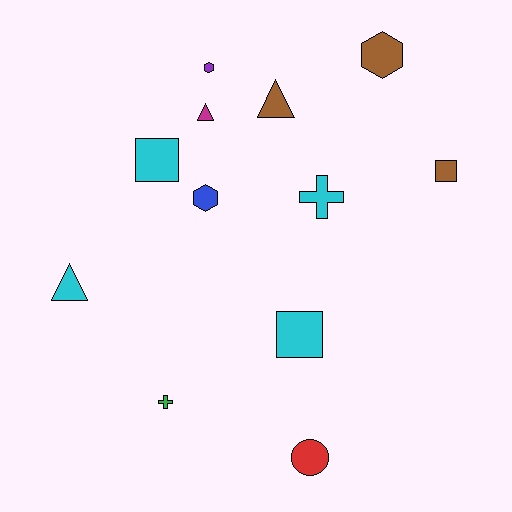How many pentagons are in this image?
There are no pentagons.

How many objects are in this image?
There are 12 objects.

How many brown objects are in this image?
There are 3 brown objects.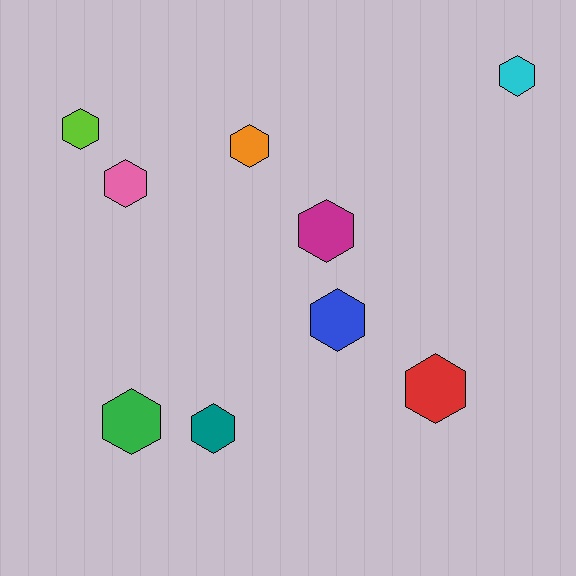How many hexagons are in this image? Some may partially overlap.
There are 9 hexagons.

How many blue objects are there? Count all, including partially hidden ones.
There is 1 blue object.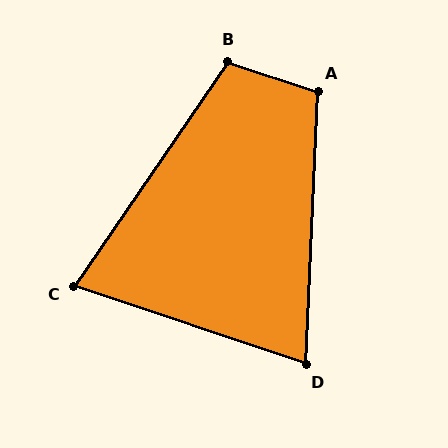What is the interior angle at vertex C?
Approximately 74 degrees (acute).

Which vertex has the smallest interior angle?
D, at approximately 74 degrees.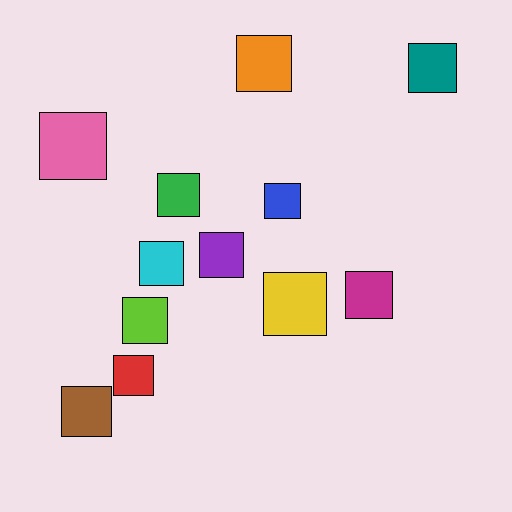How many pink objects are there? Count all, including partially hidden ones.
There is 1 pink object.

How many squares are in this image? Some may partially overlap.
There are 12 squares.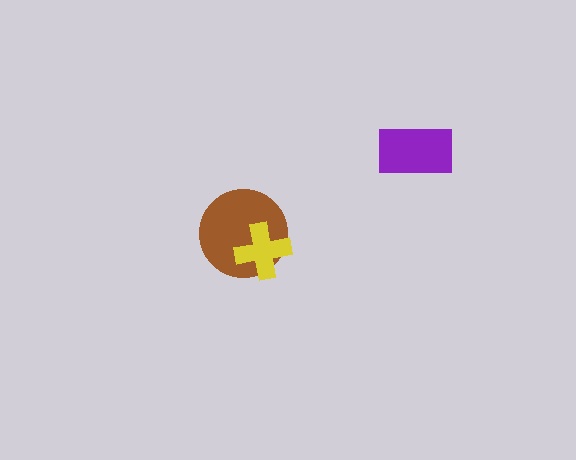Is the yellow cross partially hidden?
No, no other shape covers it.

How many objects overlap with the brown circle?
1 object overlaps with the brown circle.